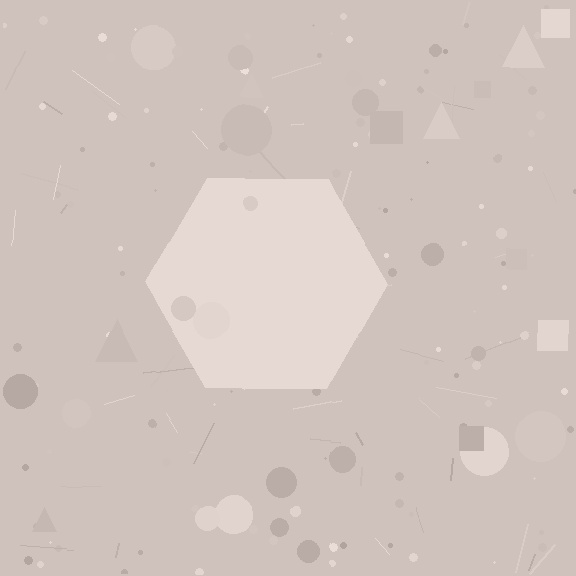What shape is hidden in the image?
A hexagon is hidden in the image.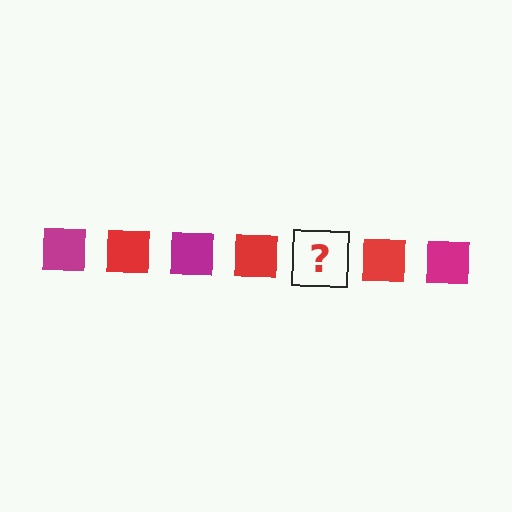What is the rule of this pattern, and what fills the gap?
The rule is that the pattern cycles through magenta, red squares. The gap should be filled with a magenta square.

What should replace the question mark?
The question mark should be replaced with a magenta square.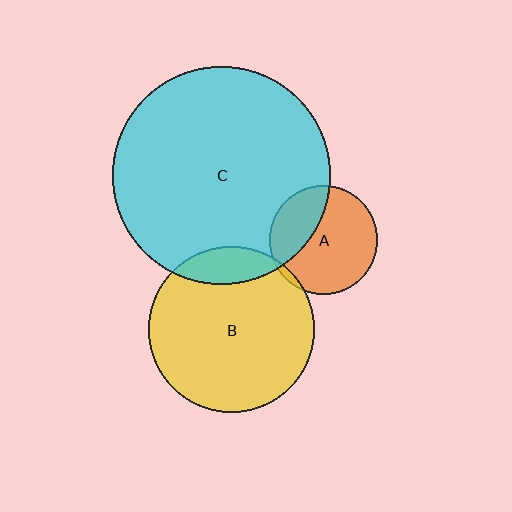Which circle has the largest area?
Circle C (cyan).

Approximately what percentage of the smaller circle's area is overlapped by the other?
Approximately 15%.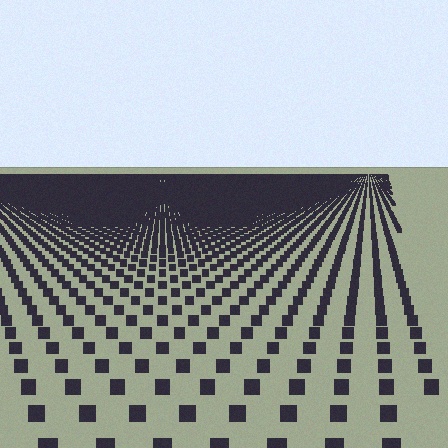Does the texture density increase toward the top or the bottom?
Density increases toward the top.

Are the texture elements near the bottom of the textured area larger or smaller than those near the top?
Larger. Near the bottom, elements are closer to the viewer and appear at a bigger on-screen size.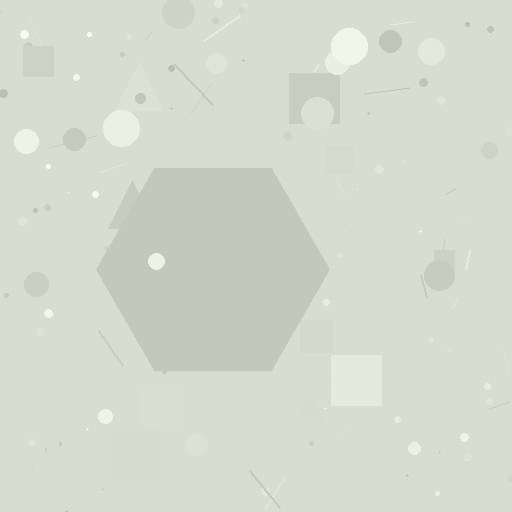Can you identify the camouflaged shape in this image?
The camouflaged shape is a hexagon.